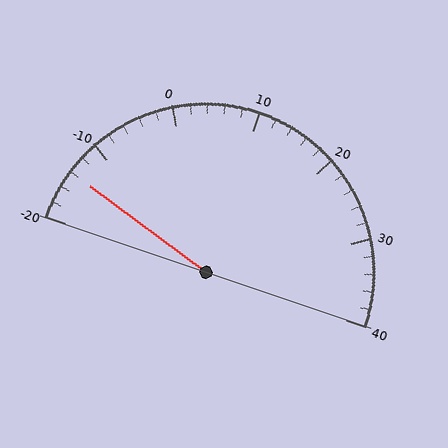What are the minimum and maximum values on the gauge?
The gauge ranges from -20 to 40.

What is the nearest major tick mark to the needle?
The nearest major tick mark is -10.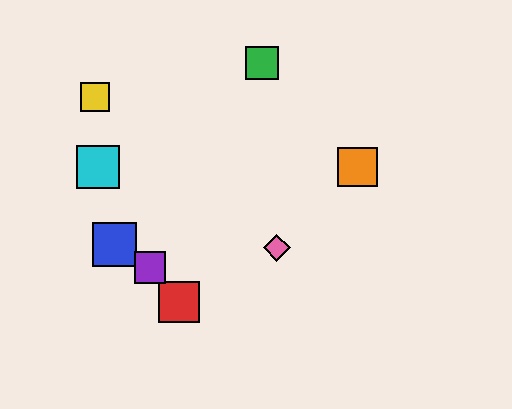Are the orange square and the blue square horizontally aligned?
No, the orange square is at y≈167 and the blue square is at y≈245.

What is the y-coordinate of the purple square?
The purple square is at y≈268.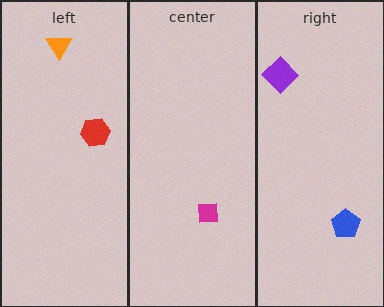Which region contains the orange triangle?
The left region.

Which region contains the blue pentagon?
The right region.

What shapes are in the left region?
The orange triangle, the red hexagon.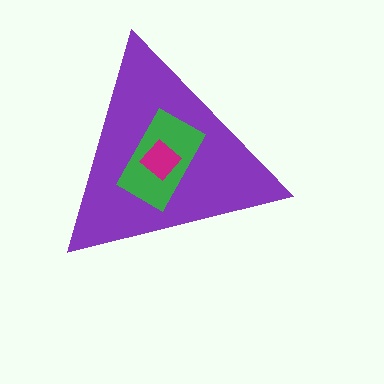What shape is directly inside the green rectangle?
The magenta diamond.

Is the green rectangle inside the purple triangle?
Yes.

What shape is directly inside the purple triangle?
The green rectangle.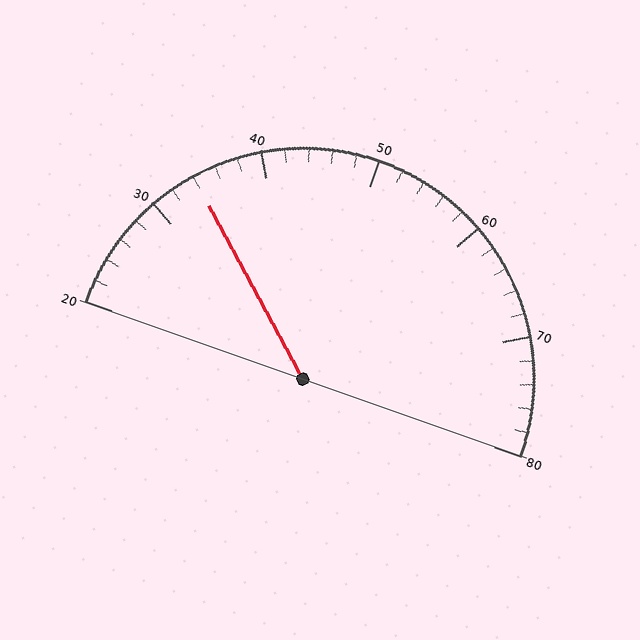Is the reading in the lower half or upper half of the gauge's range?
The reading is in the lower half of the range (20 to 80).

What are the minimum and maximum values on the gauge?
The gauge ranges from 20 to 80.